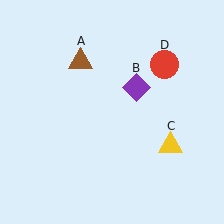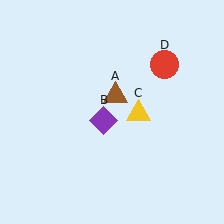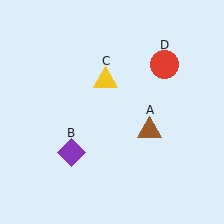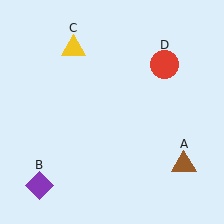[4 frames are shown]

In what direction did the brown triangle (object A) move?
The brown triangle (object A) moved down and to the right.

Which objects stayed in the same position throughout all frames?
Red circle (object D) remained stationary.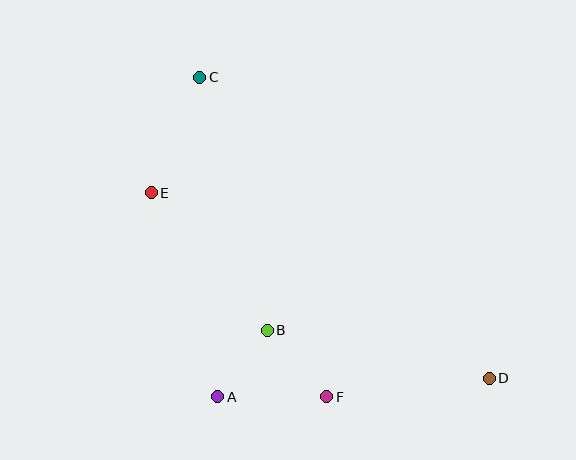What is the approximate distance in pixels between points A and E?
The distance between A and E is approximately 214 pixels.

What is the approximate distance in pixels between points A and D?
The distance between A and D is approximately 272 pixels.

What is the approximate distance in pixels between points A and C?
The distance between A and C is approximately 320 pixels.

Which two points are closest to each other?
Points A and B are closest to each other.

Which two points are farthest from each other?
Points C and D are farthest from each other.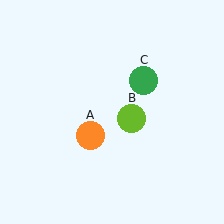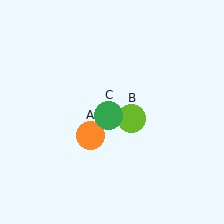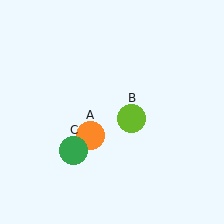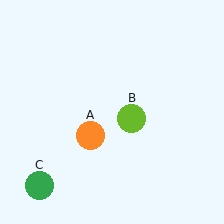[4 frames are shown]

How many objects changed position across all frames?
1 object changed position: green circle (object C).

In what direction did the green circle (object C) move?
The green circle (object C) moved down and to the left.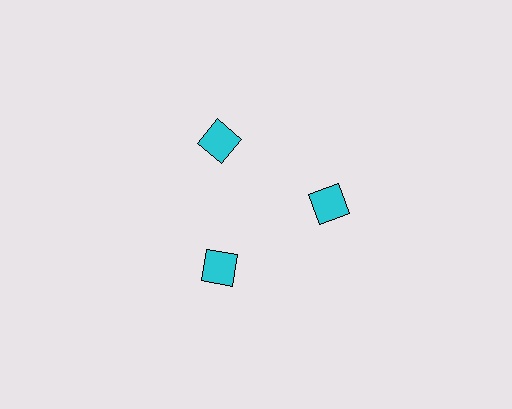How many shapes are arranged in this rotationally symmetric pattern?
There are 3 shapes, arranged in 3 groups of 1.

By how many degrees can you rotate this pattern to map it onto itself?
The pattern maps onto itself every 120 degrees of rotation.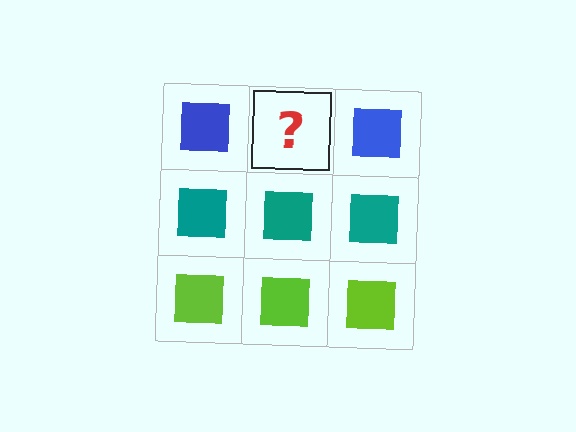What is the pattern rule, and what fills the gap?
The rule is that each row has a consistent color. The gap should be filled with a blue square.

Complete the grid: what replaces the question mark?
The question mark should be replaced with a blue square.